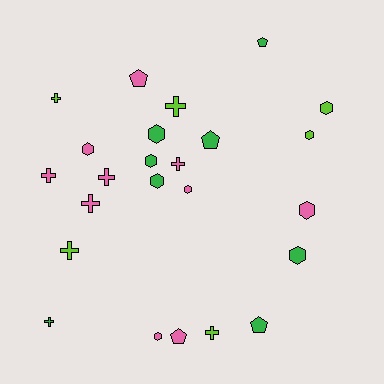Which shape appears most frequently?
Hexagon, with 10 objects.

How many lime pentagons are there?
There are no lime pentagons.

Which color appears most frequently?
Pink, with 10 objects.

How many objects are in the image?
There are 24 objects.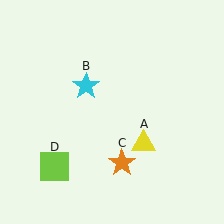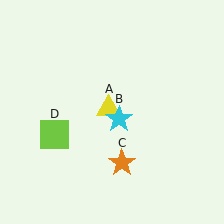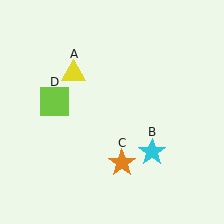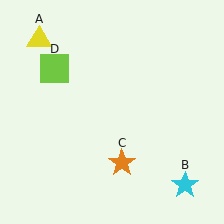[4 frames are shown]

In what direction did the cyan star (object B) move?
The cyan star (object B) moved down and to the right.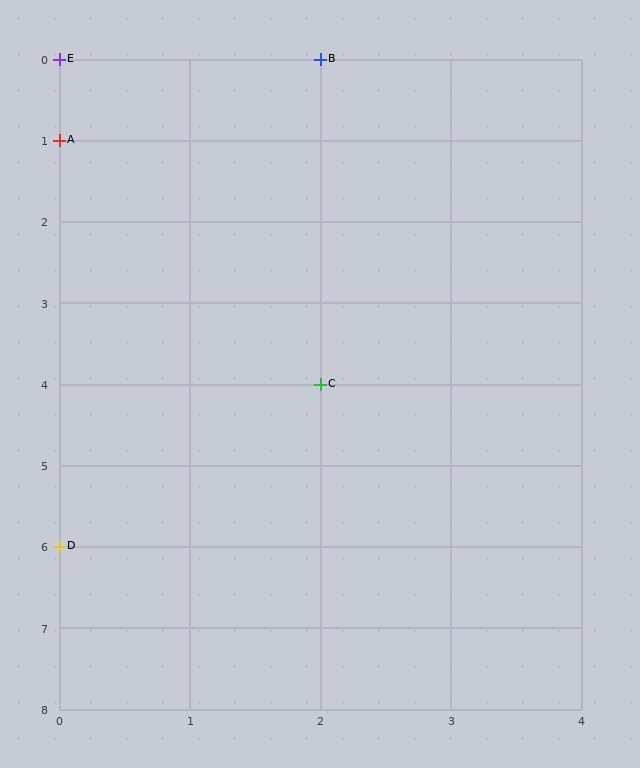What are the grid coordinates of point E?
Point E is at grid coordinates (0, 0).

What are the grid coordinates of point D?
Point D is at grid coordinates (0, 6).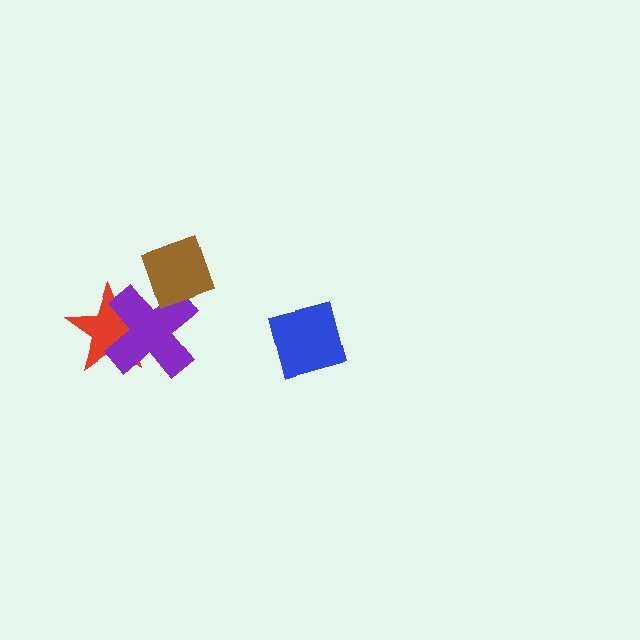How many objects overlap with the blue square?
0 objects overlap with the blue square.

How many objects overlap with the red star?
1 object overlaps with the red star.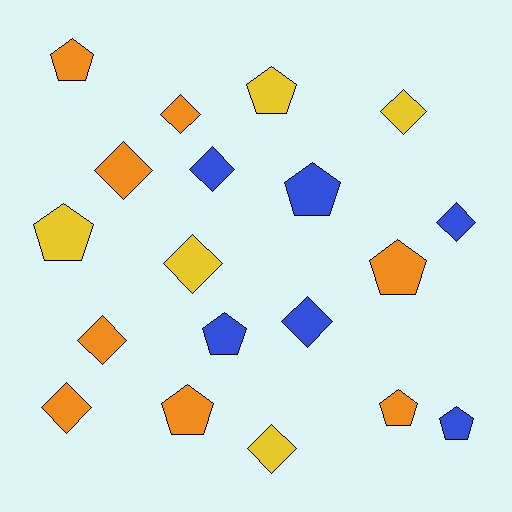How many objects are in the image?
There are 19 objects.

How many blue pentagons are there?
There are 3 blue pentagons.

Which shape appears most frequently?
Diamond, with 10 objects.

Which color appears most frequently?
Orange, with 8 objects.